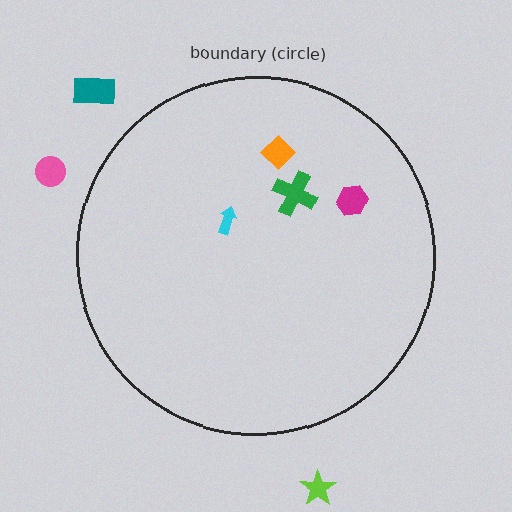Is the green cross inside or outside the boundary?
Inside.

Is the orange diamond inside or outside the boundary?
Inside.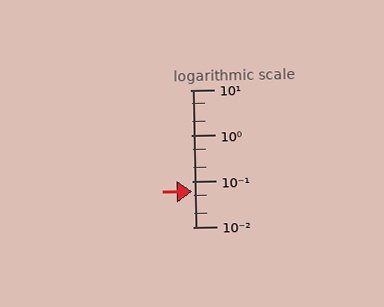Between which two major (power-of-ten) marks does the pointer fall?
The pointer is between 0.01 and 0.1.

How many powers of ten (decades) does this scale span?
The scale spans 3 decades, from 0.01 to 10.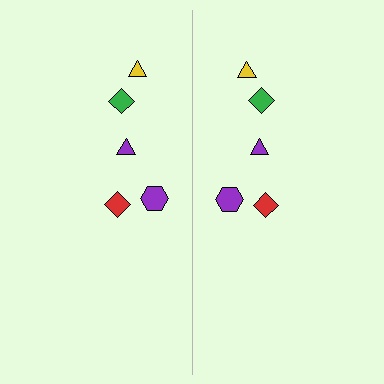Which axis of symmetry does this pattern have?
The pattern has a vertical axis of symmetry running through the center of the image.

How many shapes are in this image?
There are 10 shapes in this image.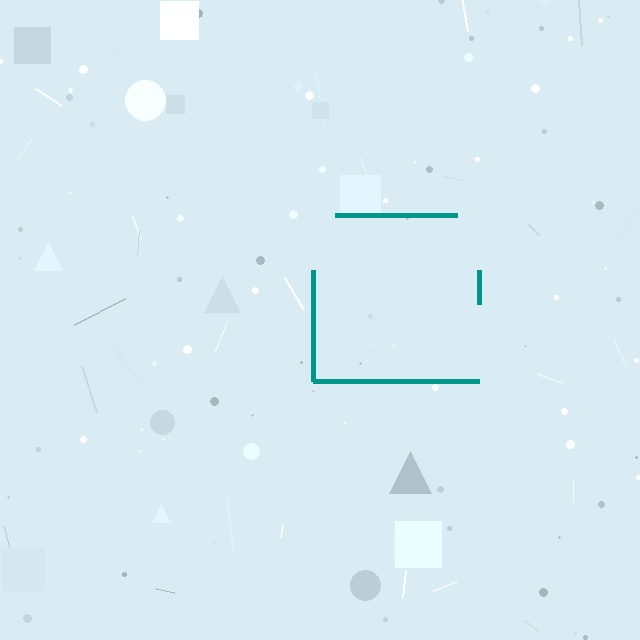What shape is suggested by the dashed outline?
The dashed outline suggests a square.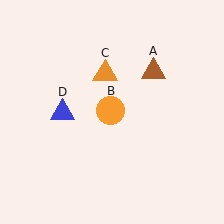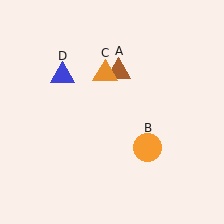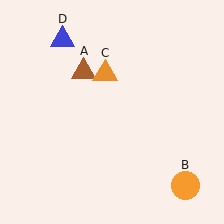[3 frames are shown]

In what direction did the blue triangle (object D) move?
The blue triangle (object D) moved up.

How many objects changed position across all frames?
3 objects changed position: brown triangle (object A), orange circle (object B), blue triangle (object D).